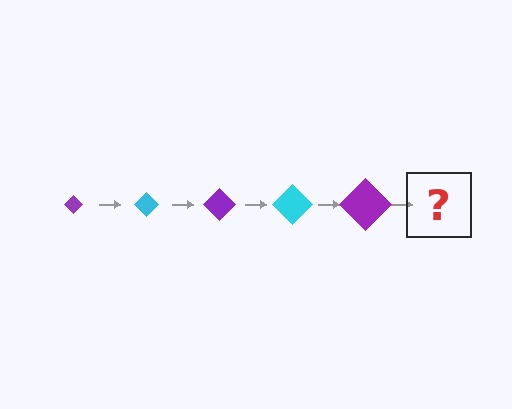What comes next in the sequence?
The next element should be a cyan diamond, larger than the previous one.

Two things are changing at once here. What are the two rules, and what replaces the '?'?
The two rules are that the diamond grows larger each step and the color cycles through purple and cyan. The '?' should be a cyan diamond, larger than the previous one.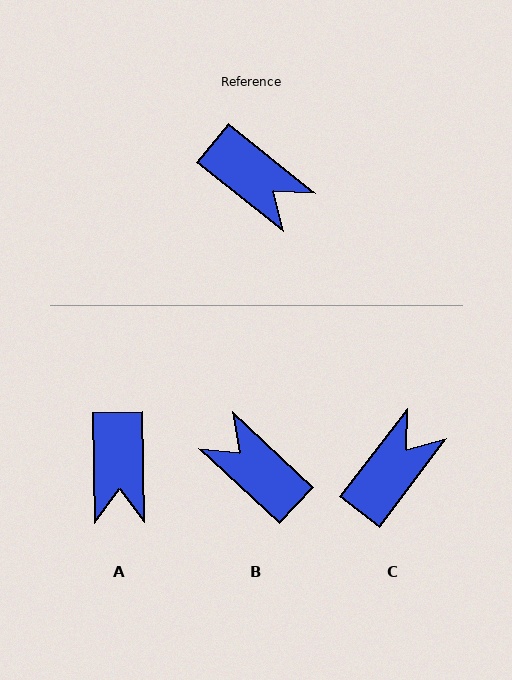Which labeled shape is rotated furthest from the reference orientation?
B, about 176 degrees away.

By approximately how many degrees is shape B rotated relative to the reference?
Approximately 176 degrees counter-clockwise.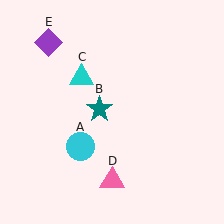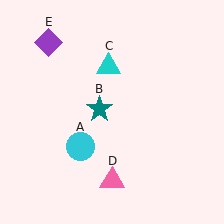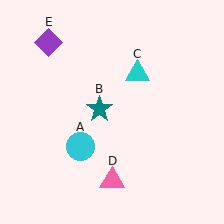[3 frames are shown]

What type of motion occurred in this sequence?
The cyan triangle (object C) rotated clockwise around the center of the scene.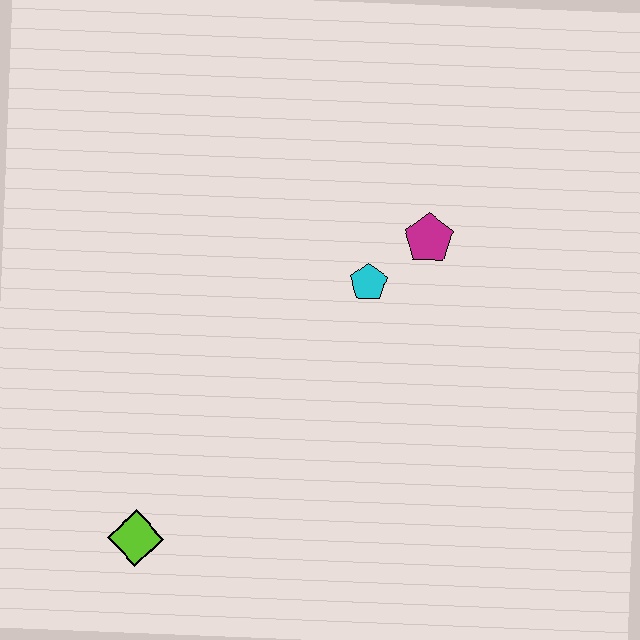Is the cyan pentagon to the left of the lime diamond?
No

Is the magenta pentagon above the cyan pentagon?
Yes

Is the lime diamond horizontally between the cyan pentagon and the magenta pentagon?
No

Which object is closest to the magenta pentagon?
The cyan pentagon is closest to the magenta pentagon.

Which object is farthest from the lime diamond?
The magenta pentagon is farthest from the lime diamond.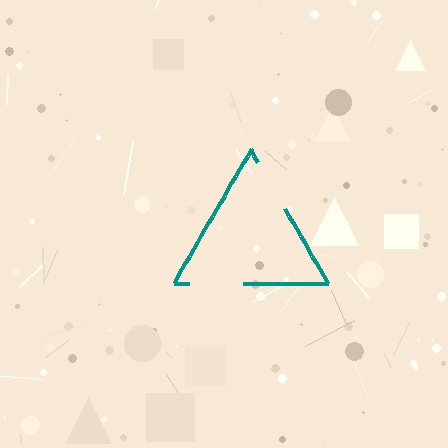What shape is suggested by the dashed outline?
The dashed outline suggests a triangle.